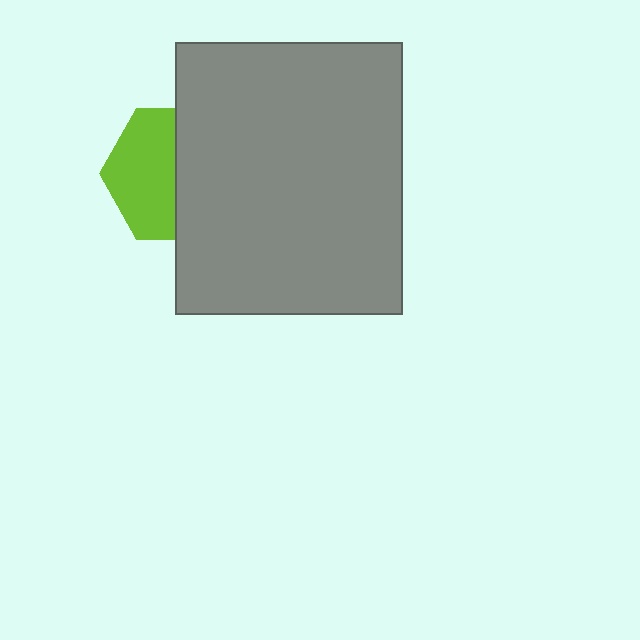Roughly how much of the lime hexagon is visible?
About half of it is visible (roughly 51%).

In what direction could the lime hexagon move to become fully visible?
The lime hexagon could move left. That would shift it out from behind the gray rectangle entirely.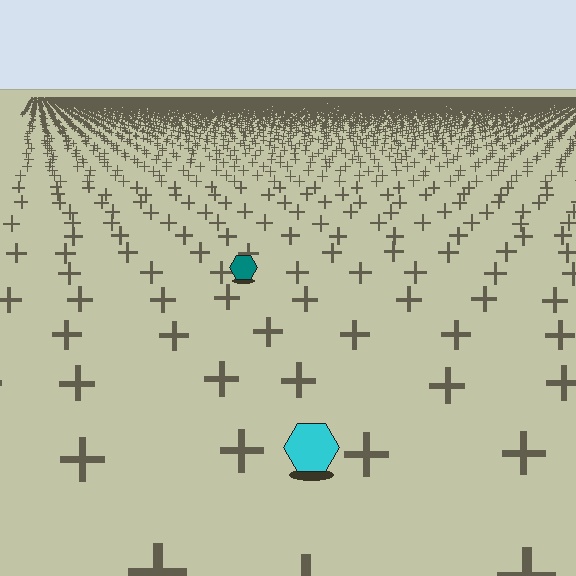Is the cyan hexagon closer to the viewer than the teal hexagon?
Yes. The cyan hexagon is closer — you can tell from the texture gradient: the ground texture is coarser near it.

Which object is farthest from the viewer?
The teal hexagon is farthest from the viewer. It appears smaller and the ground texture around it is denser.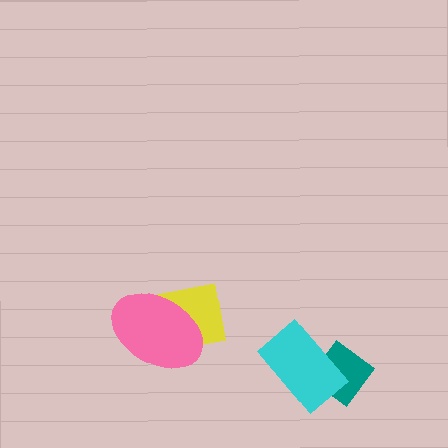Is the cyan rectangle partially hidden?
No, no other shape covers it.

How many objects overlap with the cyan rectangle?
1 object overlaps with the cyan rectangle.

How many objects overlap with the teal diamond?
1 object overlaps with the teal diamond.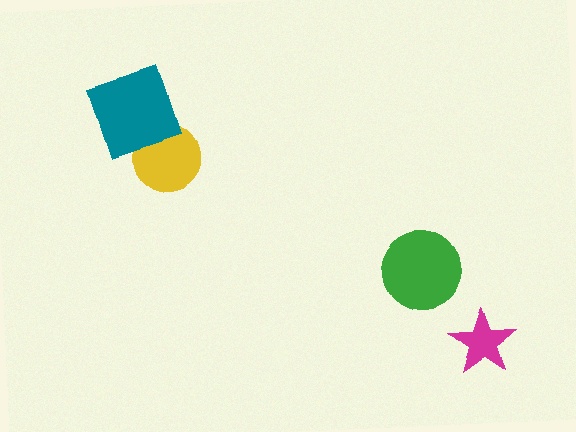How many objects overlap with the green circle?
0 objects overlap with the green circle.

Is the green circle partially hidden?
No, no other shape covers it.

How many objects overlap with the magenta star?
0 objects overlap with the magenta star.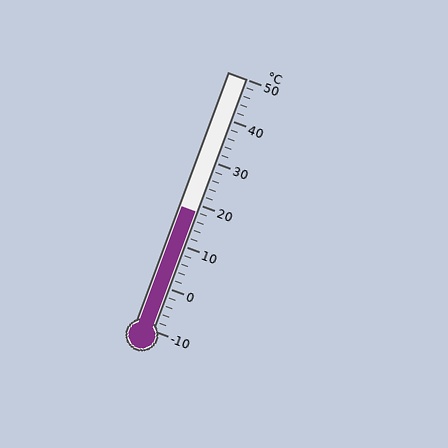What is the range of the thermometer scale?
The thermometer scale ranges from -10°C to 50°C.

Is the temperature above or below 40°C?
The temperature is below 40°C.